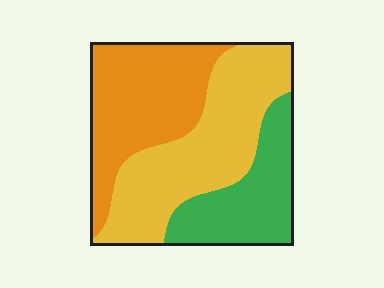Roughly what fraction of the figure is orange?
Orange takes up between a third and a half of the figure.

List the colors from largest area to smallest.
From largest to smallest: yellow, orange, green.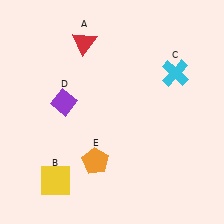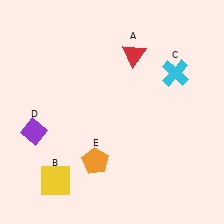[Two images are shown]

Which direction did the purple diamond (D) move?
The purple diamond (D) moved left.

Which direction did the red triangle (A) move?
The red triangle (A) moved right.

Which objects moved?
The objects that moved are: the red triangle (A), the purple diamond (D).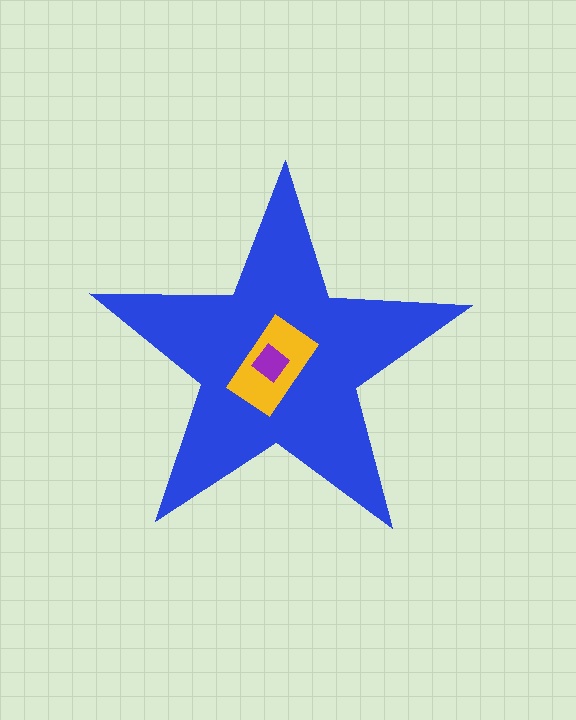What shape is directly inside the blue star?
The yellow rectangle.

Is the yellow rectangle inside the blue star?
Yes.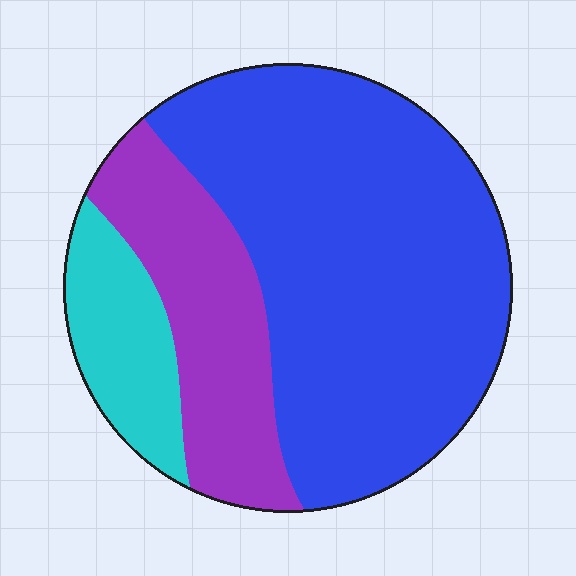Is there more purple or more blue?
Blue.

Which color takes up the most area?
Blue, at roughly 65%.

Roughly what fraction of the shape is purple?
Purple takes up less than a quarter of the shape.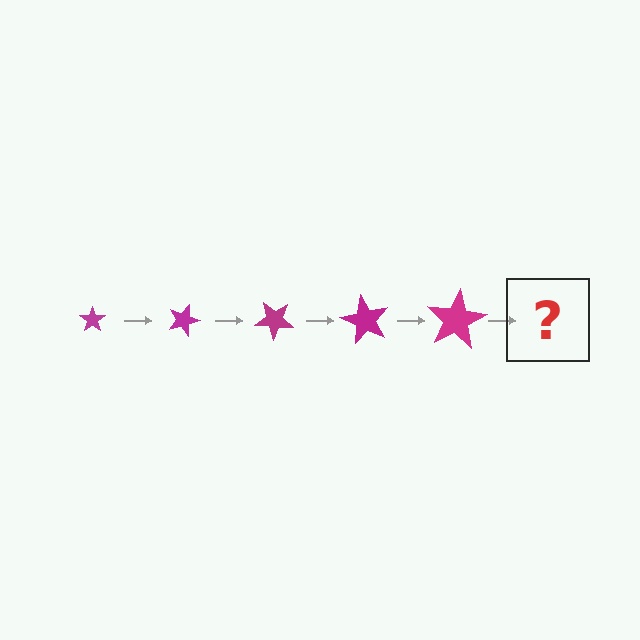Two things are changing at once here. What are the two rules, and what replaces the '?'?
The two rules are that the star grows larger each step and it rotates 20 degrees each step. The '?' should be a star, larger than the previous one and rotated 100 degrees from the start.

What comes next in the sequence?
The next element should be a star, larger than the previous one and rotated 100 degrees from the start.